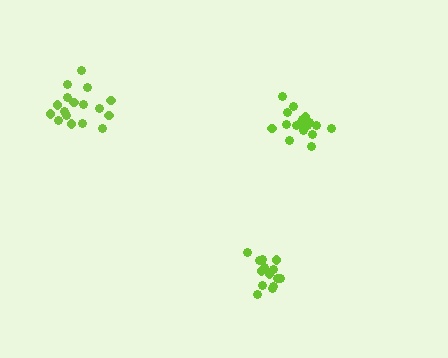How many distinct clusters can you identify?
There are 3 distinct clusters.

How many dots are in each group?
Group 1: 17 dots, Group 2: 14 dots, Group 3: 18 dots (49 total).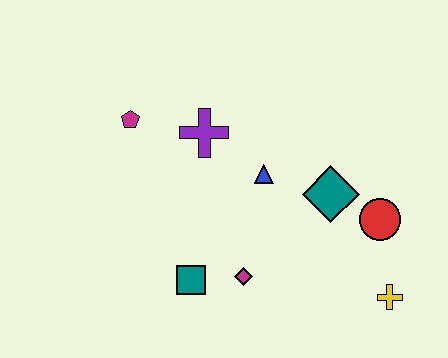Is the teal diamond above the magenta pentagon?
No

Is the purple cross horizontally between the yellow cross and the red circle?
No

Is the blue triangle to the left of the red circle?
Yes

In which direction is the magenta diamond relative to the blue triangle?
The magenta diamond is below the blue triangle.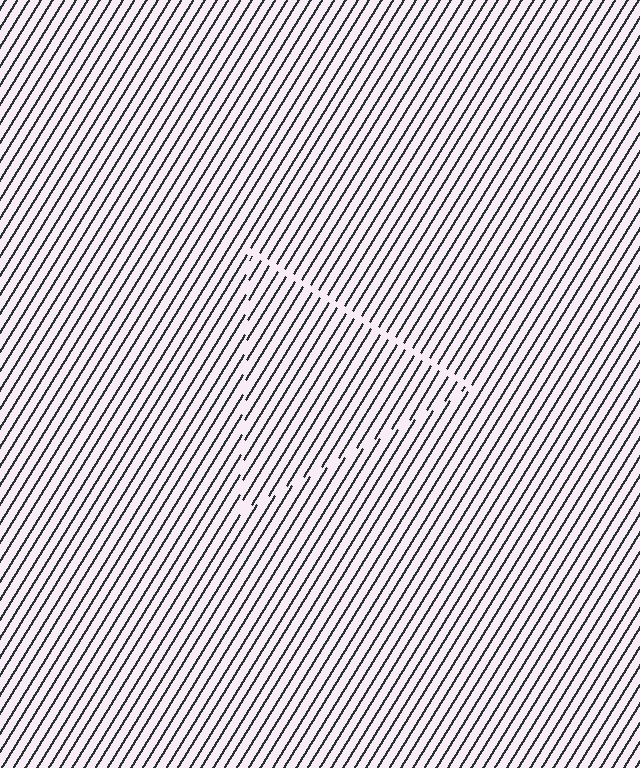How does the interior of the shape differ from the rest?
The interior of the shape contains the same grating, shifted by half a period — the contour is defined by the phase discontinuity where line-ends from the inner and outer gratings abut.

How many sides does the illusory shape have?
3 sides — the line-ends trace a triangle.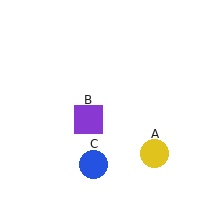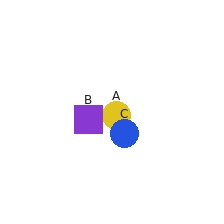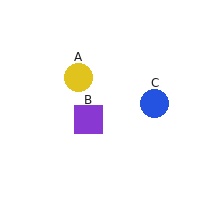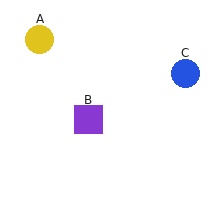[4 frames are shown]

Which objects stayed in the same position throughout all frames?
Purple square (object B) remained stationary.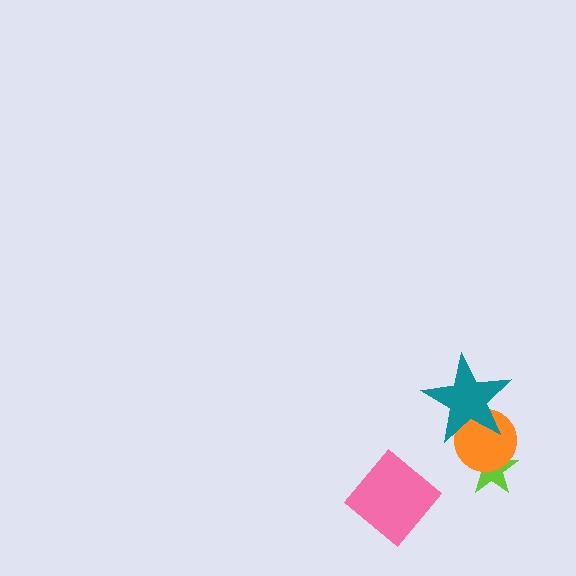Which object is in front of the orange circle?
The teal star is in front of the orange circle.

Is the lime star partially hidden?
Yes, it is partially covered by another shape.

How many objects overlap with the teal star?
1 object overlaps with the teal star.